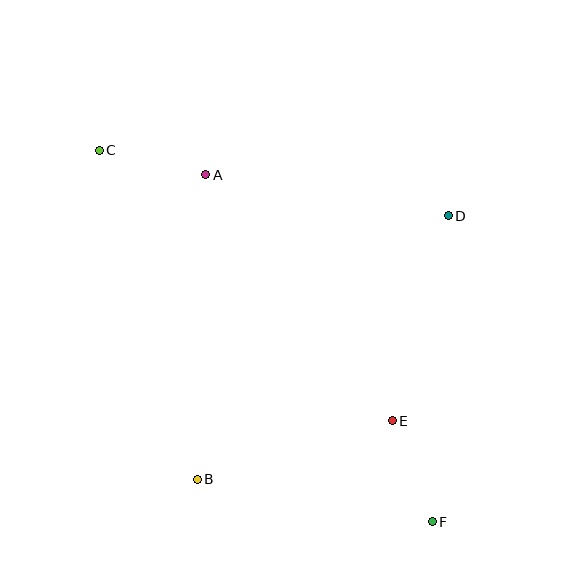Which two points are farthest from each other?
Points C and F are farthest from each other.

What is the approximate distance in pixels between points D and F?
The distance between D and F is approximately 307 pixels.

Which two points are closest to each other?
Points E and F are closest to each other.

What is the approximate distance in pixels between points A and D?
The distance between A and D is approximately 246 pixels.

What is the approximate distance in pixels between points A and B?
The distance between A and B is approximately 305 pixels.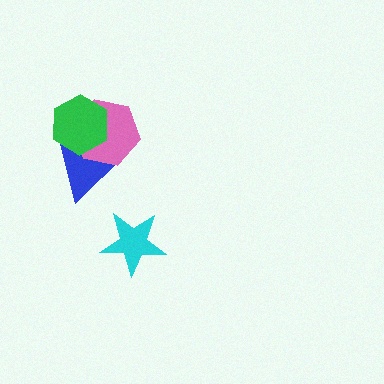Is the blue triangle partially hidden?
Yes, it is partially covered by another shape.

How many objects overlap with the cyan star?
0 objects overlap with the cyan star.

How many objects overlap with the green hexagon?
2 objects overlap with the green hexagon.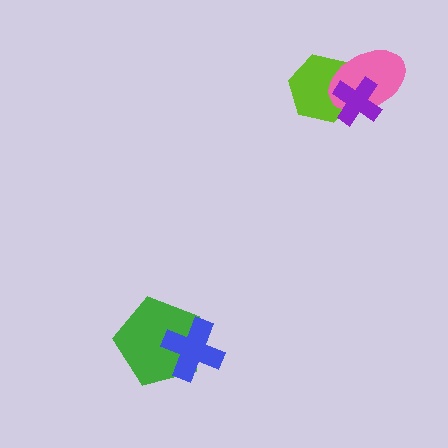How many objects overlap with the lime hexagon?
2 objects overlap with the lime hexagon.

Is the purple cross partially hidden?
No, no other shape covers it.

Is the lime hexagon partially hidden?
Yes, it is partially covered by another shape.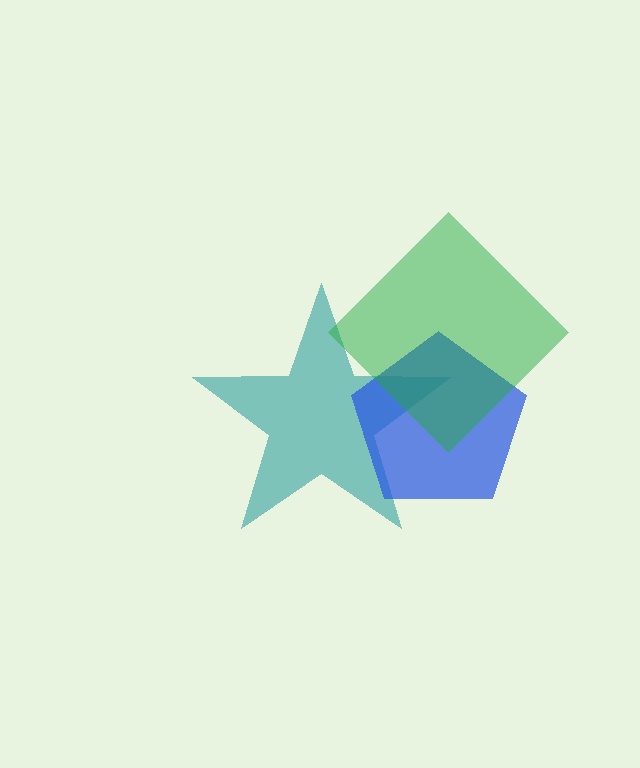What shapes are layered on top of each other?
The layered shapes are: a teal star, a blue pentagon, a green diamond.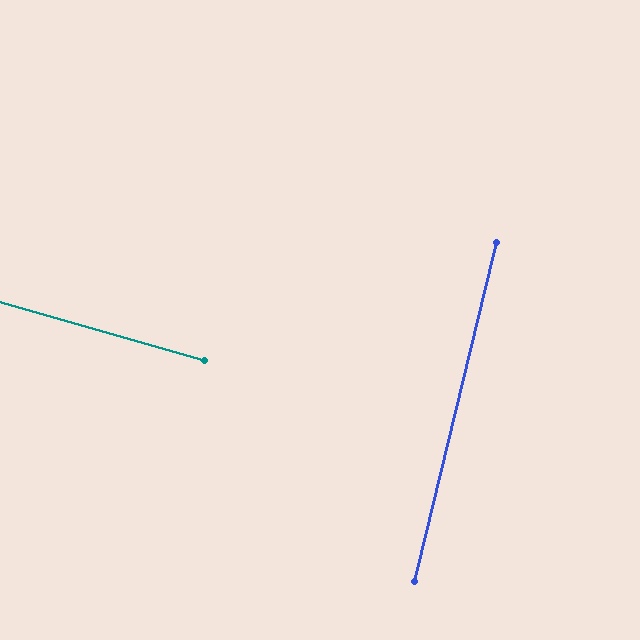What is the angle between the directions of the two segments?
Approximately 88 degrees.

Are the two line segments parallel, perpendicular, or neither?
Perpendicular — they meet at approximately 88°.